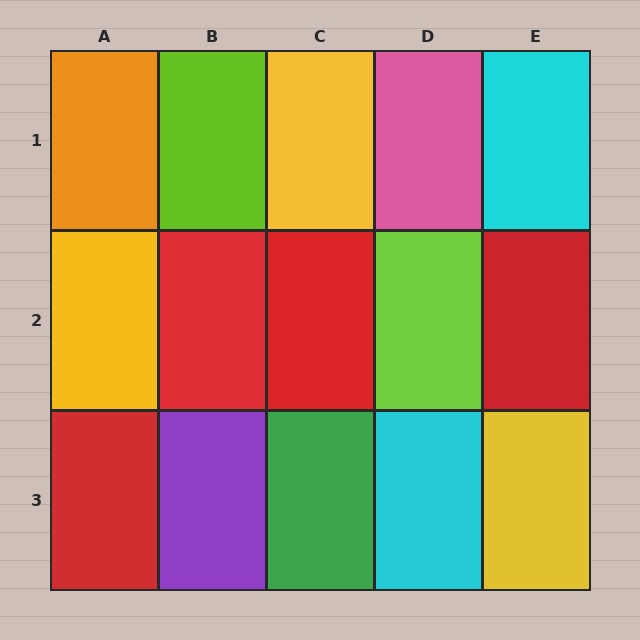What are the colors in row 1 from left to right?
Orange, lime, yellow, pink, cyan.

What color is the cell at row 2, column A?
Yellow.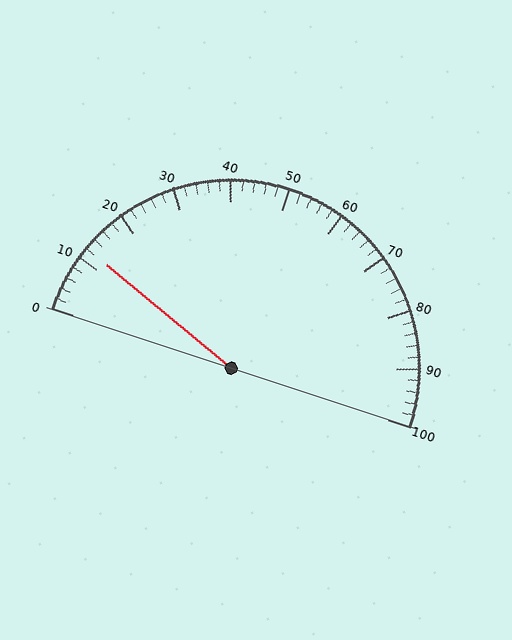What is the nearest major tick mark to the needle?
The nearest major tick mark is 10.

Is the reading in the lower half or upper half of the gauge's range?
The reading is in the lower half of the range (0 to 100).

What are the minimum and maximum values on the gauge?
The gauge ranges from 0 to 100.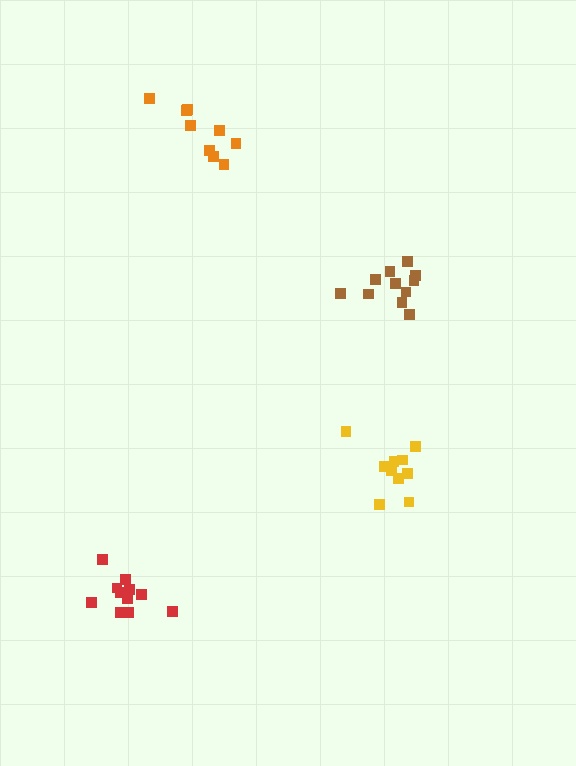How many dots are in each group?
Group 1: 11 dots, Group 2: 11 dots, Group 3: 11 dots, Group 4: 9 dots (42 total).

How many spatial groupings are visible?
There are 4 spatial groupings.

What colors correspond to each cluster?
The clusters are colored: yellow, brown, red, orange.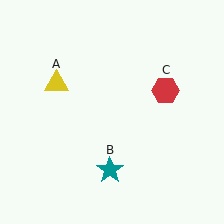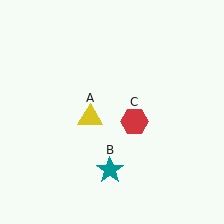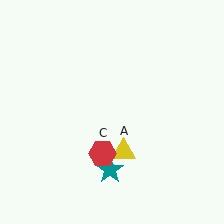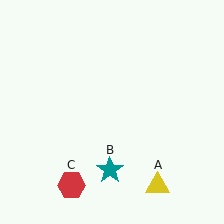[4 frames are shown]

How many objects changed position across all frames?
2 objects changed position: yellow triangle (object A), red hexagon (object C).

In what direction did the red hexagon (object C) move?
The red hexagon (object C) moved down and to the left.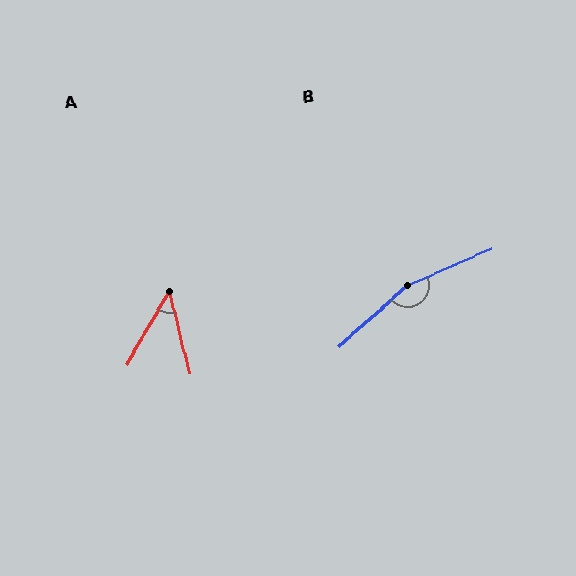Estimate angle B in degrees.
Approximately 161 degrees.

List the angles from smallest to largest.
A (44°), B (161°).